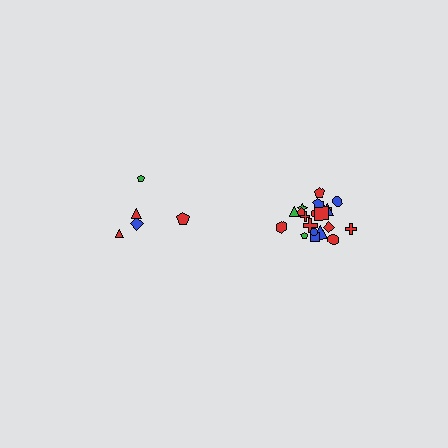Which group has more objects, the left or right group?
The right group.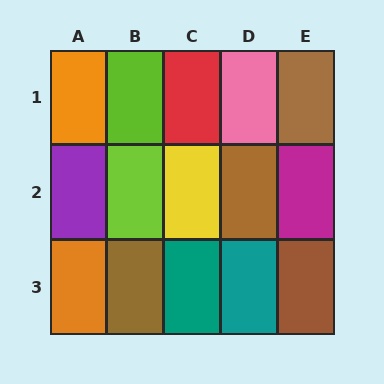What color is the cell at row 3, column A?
Orange.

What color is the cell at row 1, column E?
Brown.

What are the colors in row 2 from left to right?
Purple, lime, yellow, brown, magenta.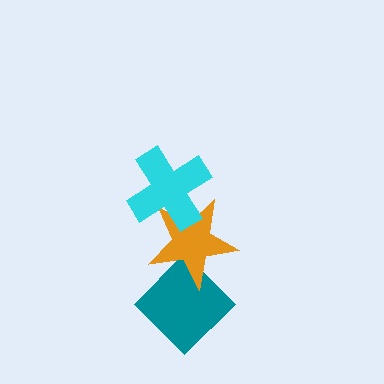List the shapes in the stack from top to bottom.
From top to bottom: the cyan cross, the orange star, the teal diamond.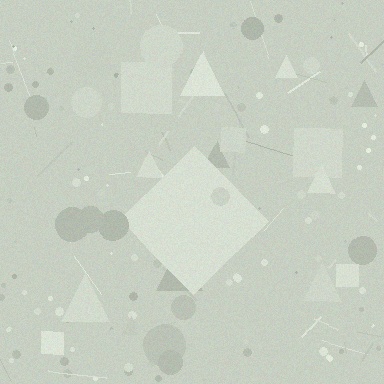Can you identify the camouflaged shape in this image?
The camouflaged shape is a diamond.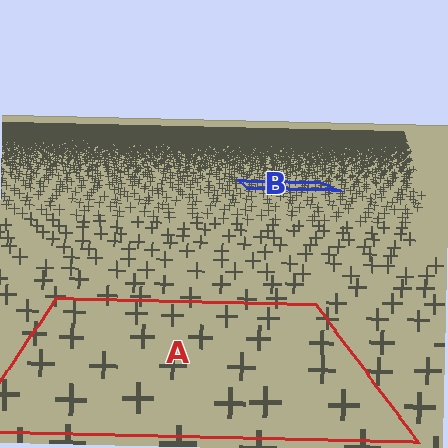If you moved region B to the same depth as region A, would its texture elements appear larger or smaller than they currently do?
They would appear larger. At a closer depth, the same texture elements are projected at a bigger on-screen size.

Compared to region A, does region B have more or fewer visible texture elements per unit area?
Region B has more texture elements per unit area — they are packed more densely because it is farther away.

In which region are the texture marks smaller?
The texture marks are smaller in region B, because it is farther away.